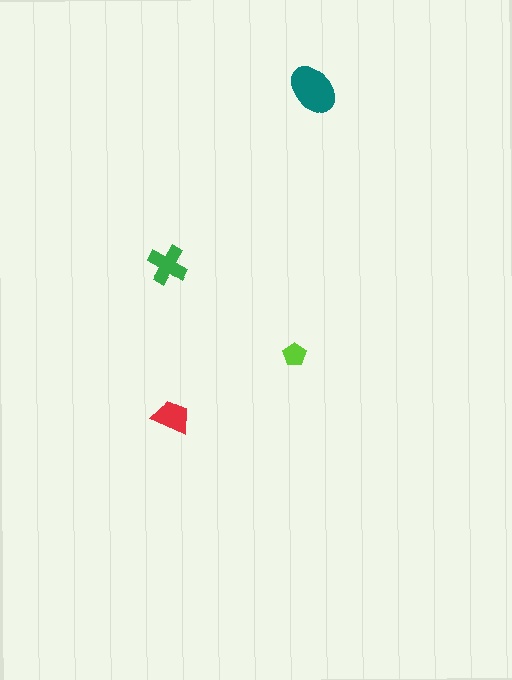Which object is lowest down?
The red trapezoid is bottommost.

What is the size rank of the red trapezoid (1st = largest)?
3rd.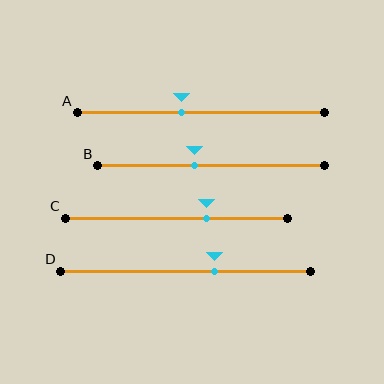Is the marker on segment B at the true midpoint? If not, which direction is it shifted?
No, the marker on segment B is shifted to the left by about 7% of the segment length.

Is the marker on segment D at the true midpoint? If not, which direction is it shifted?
No, the marker on segment D is shifted to the right by about 12% of the segment length.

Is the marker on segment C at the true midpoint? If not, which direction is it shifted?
No, the marker on segment C is shifted to the right by about 13% of the segment length.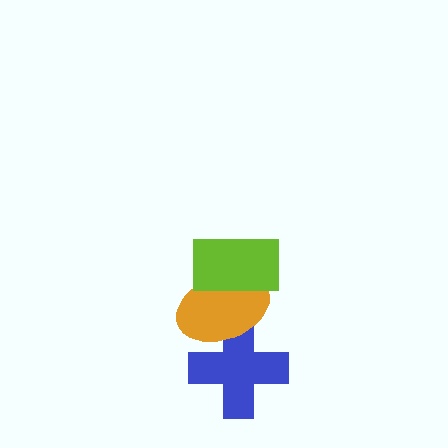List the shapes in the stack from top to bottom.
From top to bottom: the lime rectangle, the orange ellipse, the blue cross.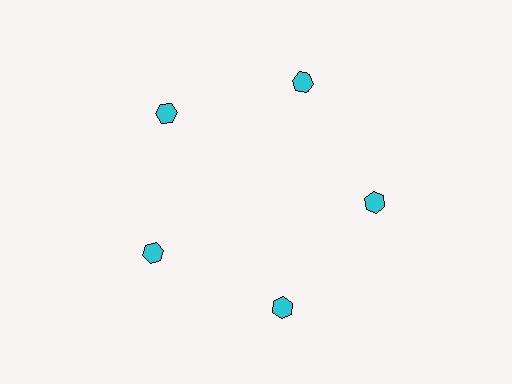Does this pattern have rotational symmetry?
Yes, this pattern has 5-fold rotational symmetry. It looks the same after rotating 72 degrees around the center.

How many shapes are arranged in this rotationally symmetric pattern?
There are 5 shapes, arranged in 5 groups of 1.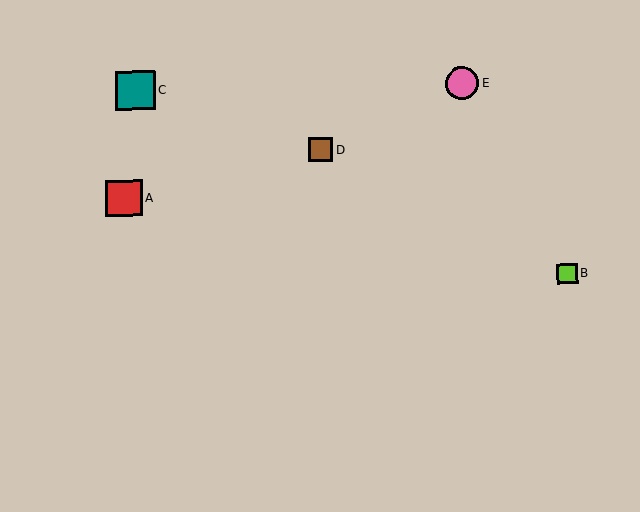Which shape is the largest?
The teal square (labeled C) is the largest.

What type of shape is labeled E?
Shape E is a pink circle.